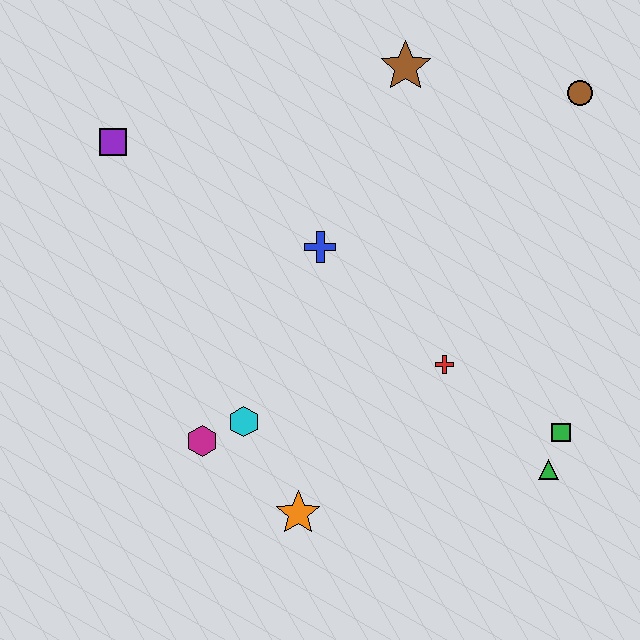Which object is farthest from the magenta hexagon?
The brown circle is farthest from the magenta hexagon.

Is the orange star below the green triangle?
Yes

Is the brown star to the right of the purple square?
Yes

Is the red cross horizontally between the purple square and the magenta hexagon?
No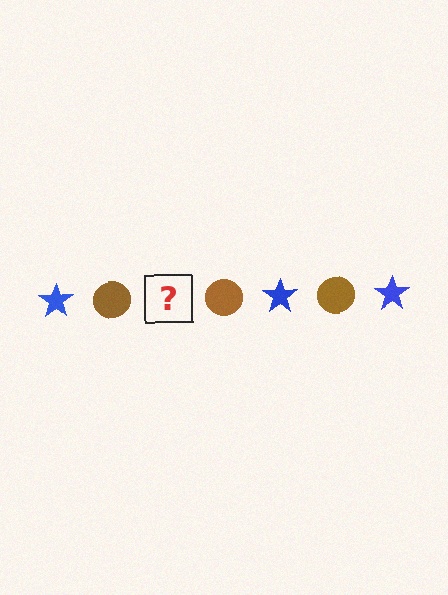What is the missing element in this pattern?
The missing element is a blue star.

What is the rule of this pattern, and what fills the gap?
The rule is that the pattern alternates between blue star and brown circle. The gap should be filled with a blue star.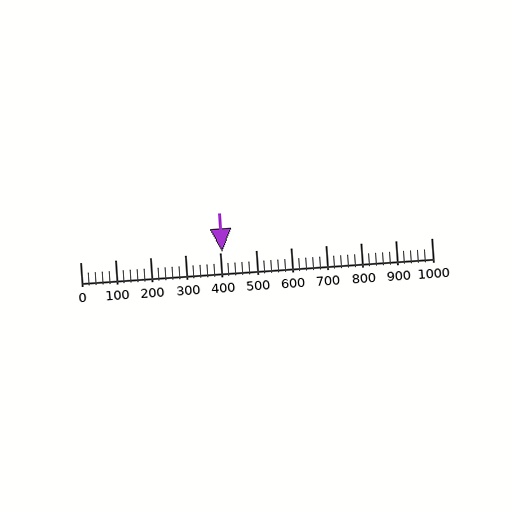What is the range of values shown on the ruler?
The ruler shows values from 0 to 1000.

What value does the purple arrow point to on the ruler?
The purple arrow points to approximately 405.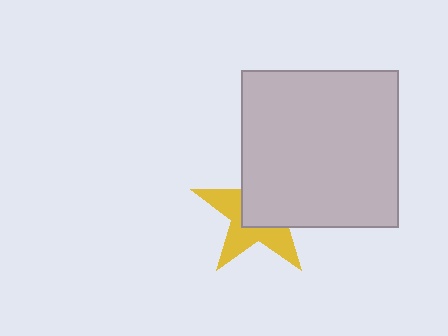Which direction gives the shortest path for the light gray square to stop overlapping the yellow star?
Moving toward the upper-right gives the shortest separation.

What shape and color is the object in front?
The object in front is a light gray square.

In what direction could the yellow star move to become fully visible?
The yellow star could move toward the lower-left. That would shift it out from behind the light gray square entirely.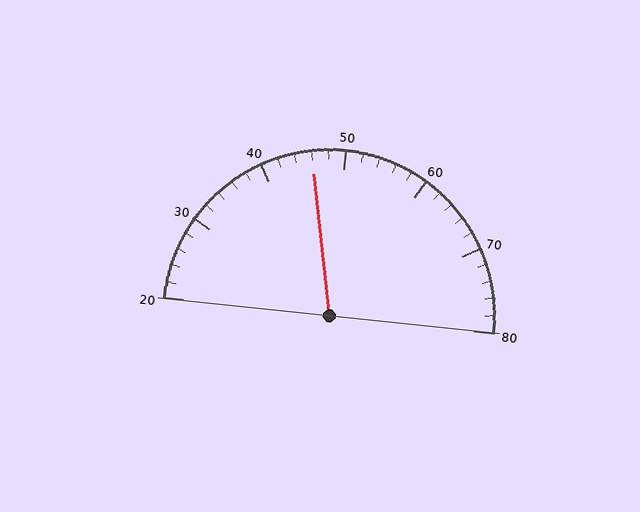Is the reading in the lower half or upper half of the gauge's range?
The reading is in the lower half of the range (20 to 80).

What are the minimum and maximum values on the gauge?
The gauge ranges from 20 to 80.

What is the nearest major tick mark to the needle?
The nearest major tick mark is 50.